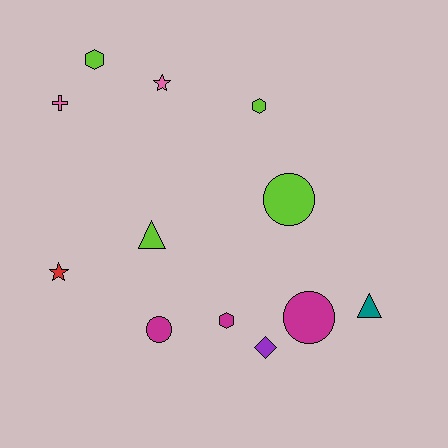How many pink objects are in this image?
There are 2 pink objects.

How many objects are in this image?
There are 12 objects.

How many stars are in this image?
There are 2 stars.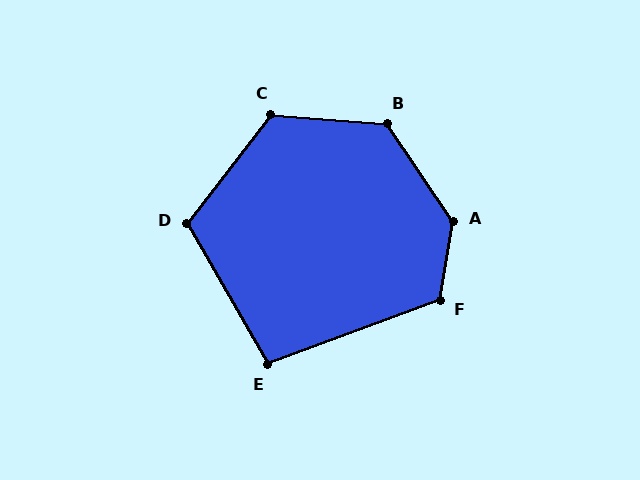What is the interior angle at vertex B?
Approximately 128 degrees (obtuse).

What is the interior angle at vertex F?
Approximately 120 degrees (obtuse).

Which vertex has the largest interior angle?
A, at approximately 137 degrees.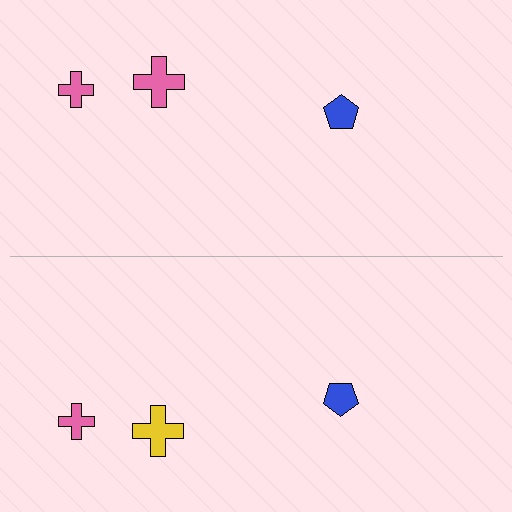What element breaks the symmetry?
The yellow cross on the bottom side breaks the symmetry — its mirror counterpart is pink.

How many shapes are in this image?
There are 6 shapes in this image.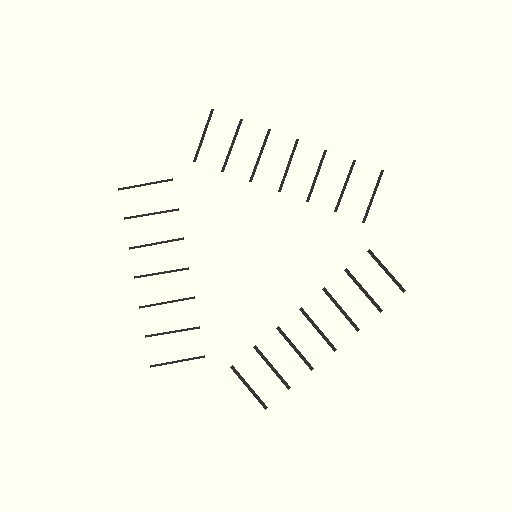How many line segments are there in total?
21 — 7 along each of the 3 edges.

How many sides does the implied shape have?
3 sides — the line-ends trace a triangle.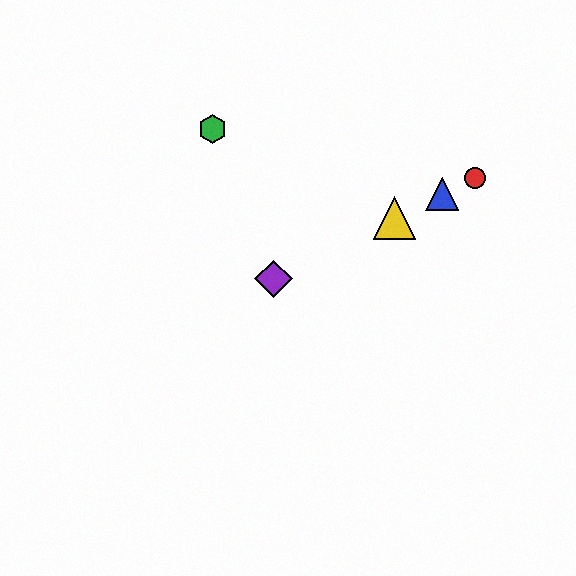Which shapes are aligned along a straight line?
The red circle, the blue triangle, the yellow triangle, the purple diamond are aligned along a straight line.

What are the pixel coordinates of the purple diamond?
The purple diamond is at (274, 279).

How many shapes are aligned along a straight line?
4 shapes (the red circle, the blue triangle, the yellow triangle, the purple diamond) are aligned along a straight line.